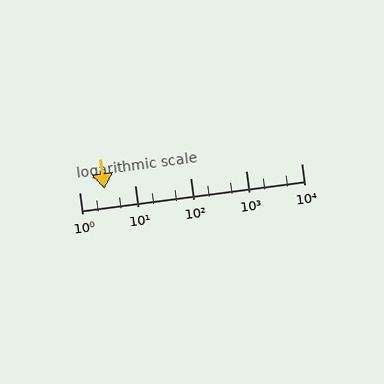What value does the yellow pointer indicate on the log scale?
The pointer indicates approximately 2.9.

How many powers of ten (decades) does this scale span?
The scale spans 4 decades, from 1 to 10000.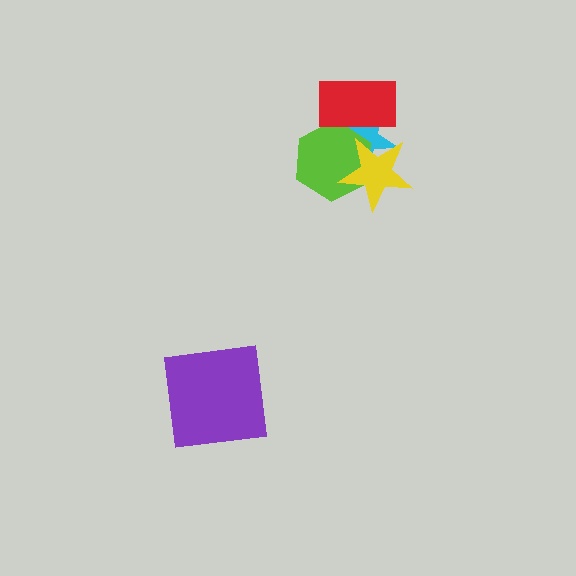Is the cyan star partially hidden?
Yes, it is partially covered by another shape.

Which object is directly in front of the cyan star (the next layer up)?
The lime hexagon is directly in front of the cyan star.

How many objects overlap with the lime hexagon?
3 objects overlap with the lime hexagon.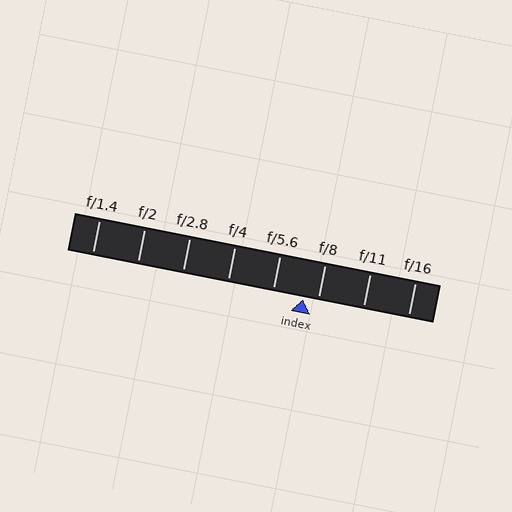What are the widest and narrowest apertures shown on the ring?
The widest aperture shown is f/1.4 and the narrowest is f/16.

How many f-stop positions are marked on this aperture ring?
There are 8 f-stop positions marked.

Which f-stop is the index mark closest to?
The index mark is closest to f/8.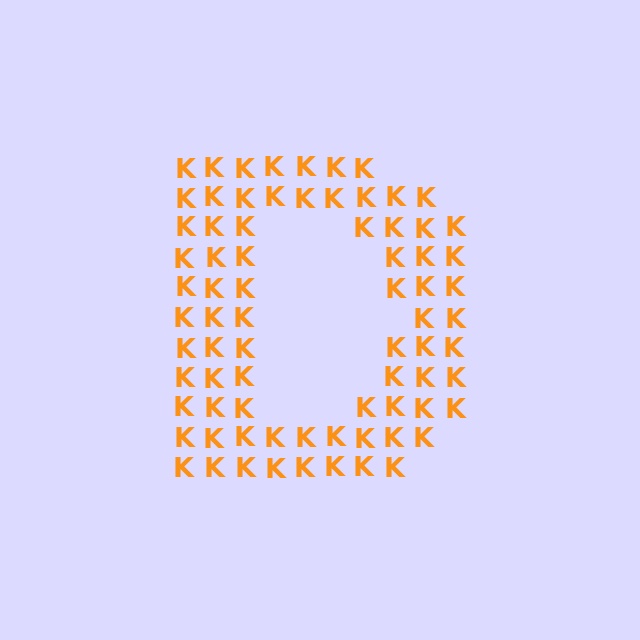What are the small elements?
The small elements are letter K's.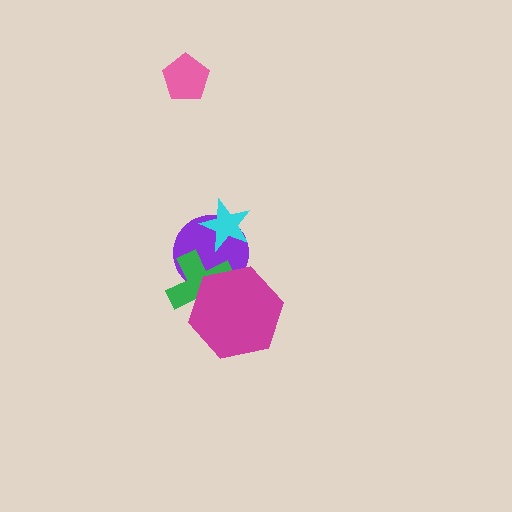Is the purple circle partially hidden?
Yes, it is partially covered by another shape.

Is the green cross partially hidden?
Yes, it is partially covered by another shape.